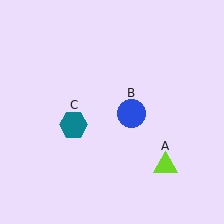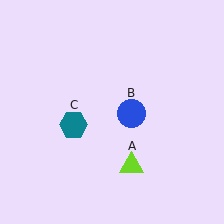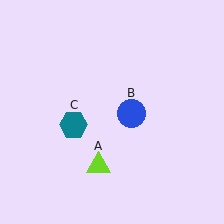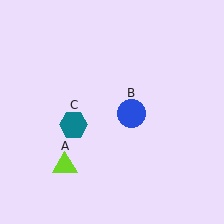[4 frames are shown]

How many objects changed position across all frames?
1 object changed position: lime triangle (object A).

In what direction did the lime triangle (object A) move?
The lime triangle (object A) moved left.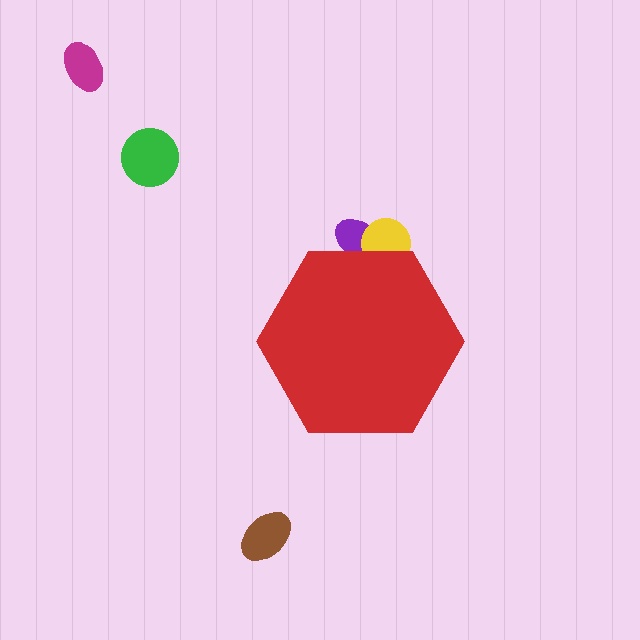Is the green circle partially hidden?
No, the green circle is fully visible.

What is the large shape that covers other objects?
A red hexagon.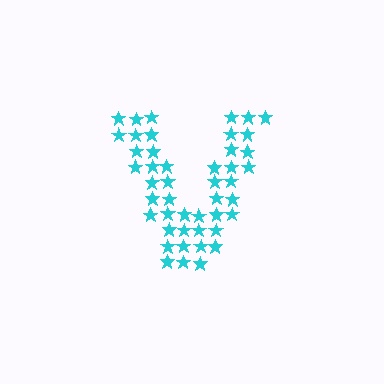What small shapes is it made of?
It is made of small stars.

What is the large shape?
The large shape is the letter V.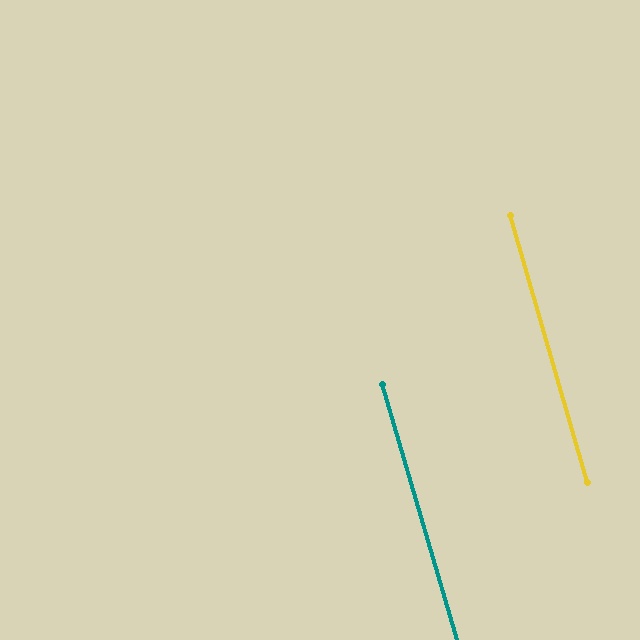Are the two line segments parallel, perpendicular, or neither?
Parallel — their directions differ by only 0.2°.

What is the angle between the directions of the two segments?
Approximately 0 degrees.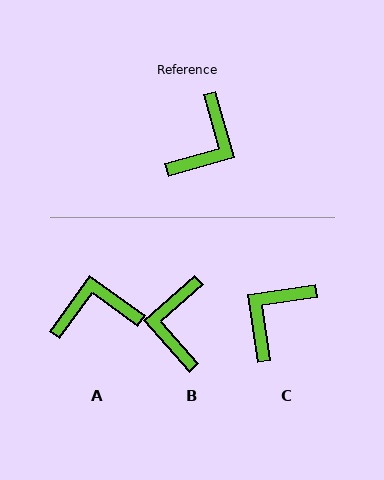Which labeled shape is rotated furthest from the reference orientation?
C, about 173 degrees away.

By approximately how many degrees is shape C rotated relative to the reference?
Approximately 173 degrees counter-clockwise.